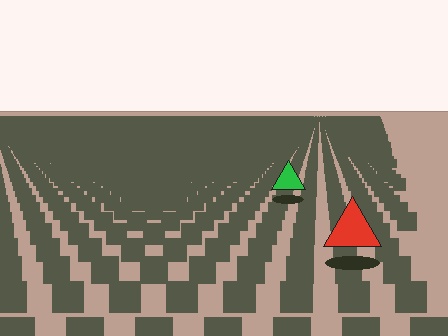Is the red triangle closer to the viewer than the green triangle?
Yes. The red triangle is closer — you can tell from the texture gradient: the ground texture is coarser near it.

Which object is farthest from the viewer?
The green triangle is farthest from the viewer. It appears smaller and the ground texture around it is denser.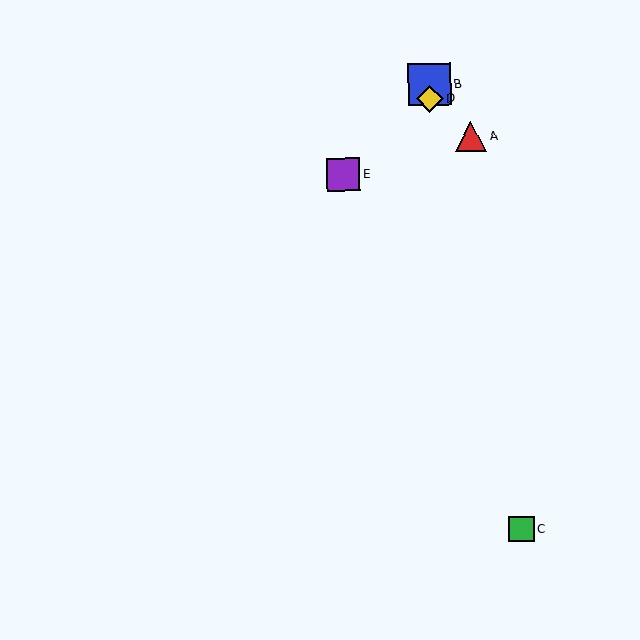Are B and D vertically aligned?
Yes, both are at x≈429.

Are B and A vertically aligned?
No, B is at x≈429 and A is at x≈471.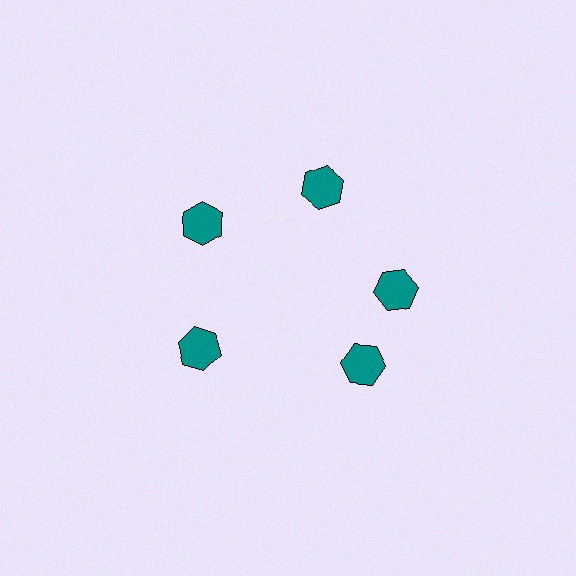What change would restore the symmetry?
The symmetry would be restored by rotating it back into even spacing with its neighbors so that all 5 hexagons sit at equal angles and equal distance from the center.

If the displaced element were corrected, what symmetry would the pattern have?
It would have 5-fold rotational symmetry — the pattern would map onto itself every 72 degrees.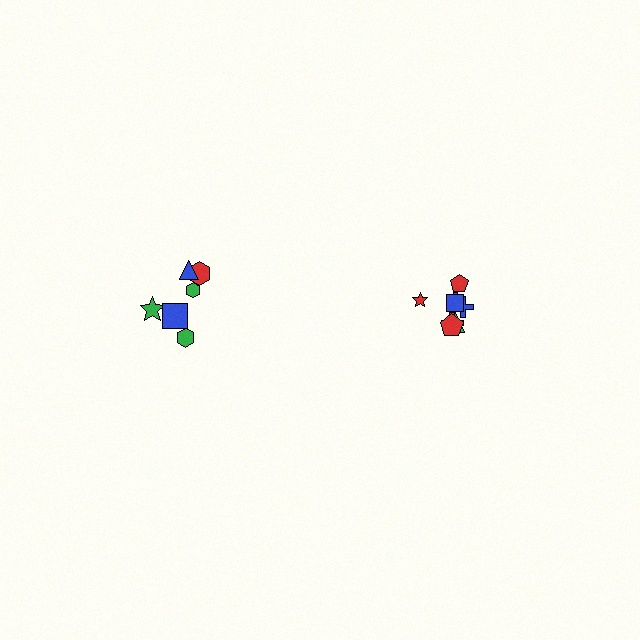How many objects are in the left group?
There are 6 objects.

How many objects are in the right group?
There are 8 objects.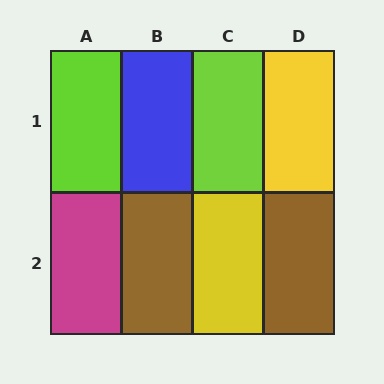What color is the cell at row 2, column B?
Brown.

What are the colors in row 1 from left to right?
Lime, blue, lime, yellow.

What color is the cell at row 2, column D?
Brown.